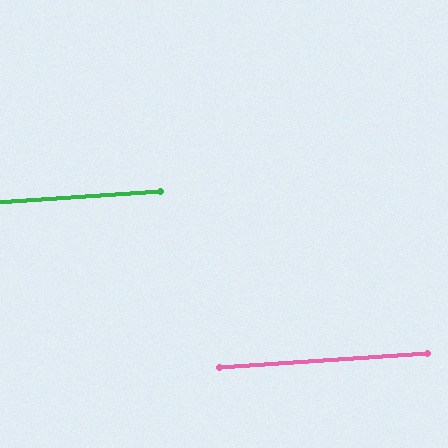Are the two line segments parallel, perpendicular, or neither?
Parallel — their directions differ by only 0.2°.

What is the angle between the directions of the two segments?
Approximately 0 degrees.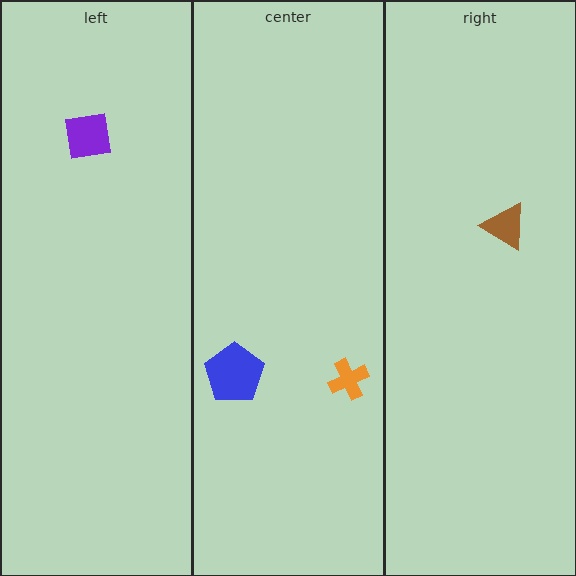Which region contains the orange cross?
The center region.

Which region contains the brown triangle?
The right region.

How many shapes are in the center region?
2.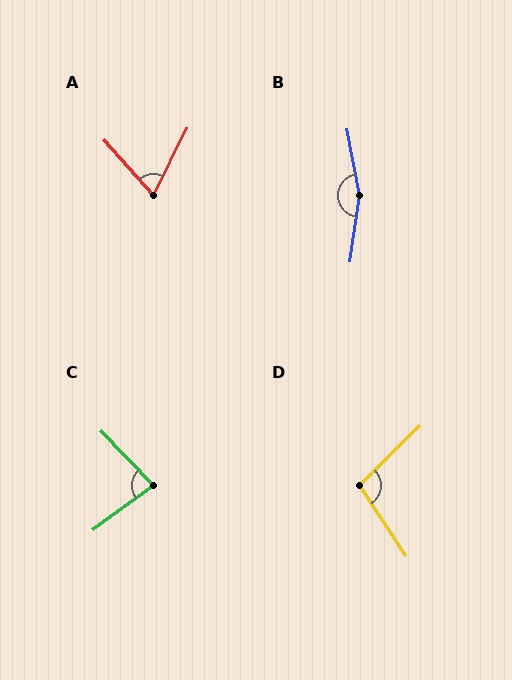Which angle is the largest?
B, at approximately 161 degrees.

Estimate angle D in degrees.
Approximately 101 degrees.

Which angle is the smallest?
A, at approximately 68 degrees.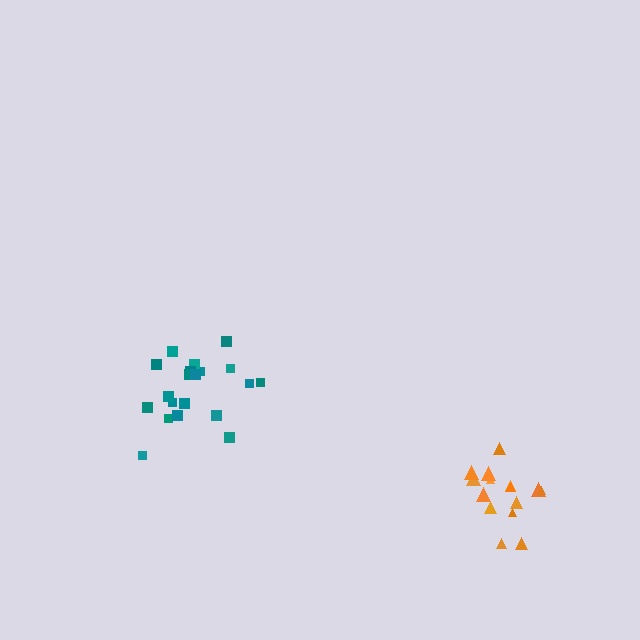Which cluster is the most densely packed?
Orange.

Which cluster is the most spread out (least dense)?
Teal.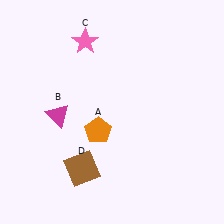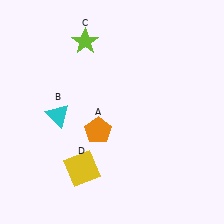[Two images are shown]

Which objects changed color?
B changed from magenta to cyan. C changed from pink to lime. D changed from brown to yellow.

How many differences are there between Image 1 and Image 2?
There are 3 differences between the two images.